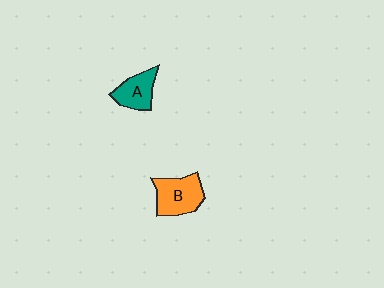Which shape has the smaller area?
Shape A (teal).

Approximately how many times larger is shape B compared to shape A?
Approximately 1.4 times.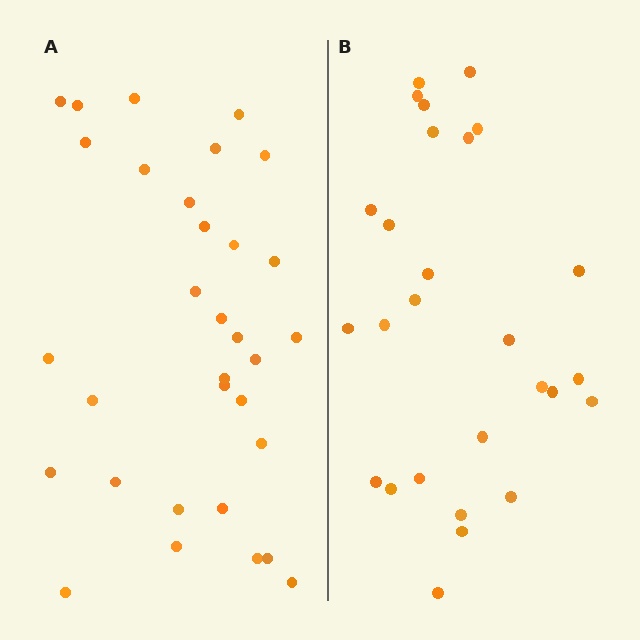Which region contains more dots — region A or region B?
Region A (the left region) has more dots.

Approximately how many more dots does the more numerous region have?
Region A has about 5 more dots than region B.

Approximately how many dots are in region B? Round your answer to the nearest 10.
About 30 dots. (The exact count is 27, which rounds to 30.)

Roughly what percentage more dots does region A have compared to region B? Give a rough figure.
About 20% more.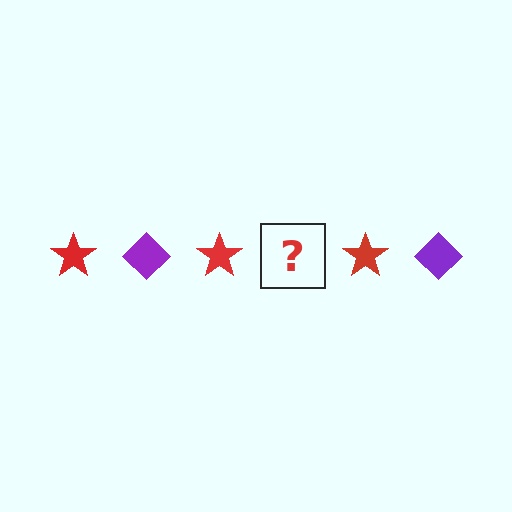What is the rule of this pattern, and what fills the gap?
The rule is that the pattern alternates between red star and purple diamond. The gap should be filled with a purple diamond.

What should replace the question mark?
The question mark should be replaced with a purple diamond.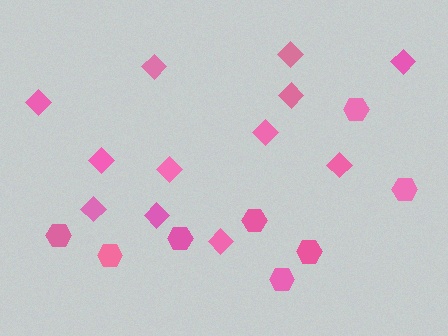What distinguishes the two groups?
There are 2 groups: one group of hexagons (8) and one group of diamonds (12).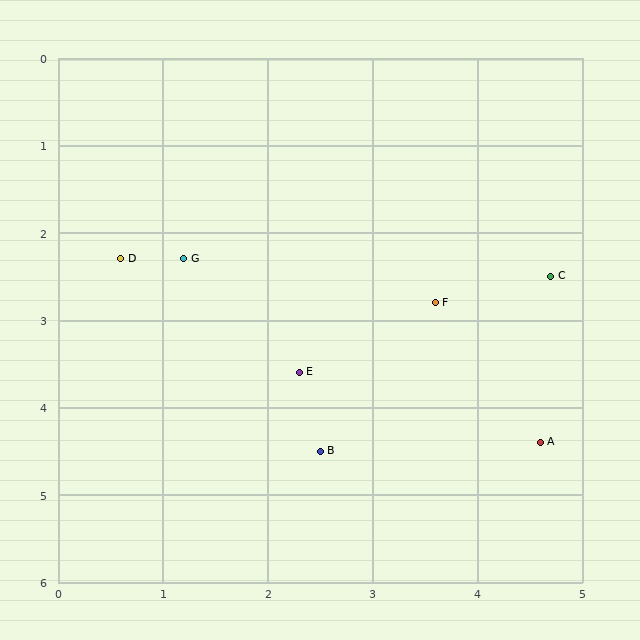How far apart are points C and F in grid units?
Points C and F are about 1.1 grid units apart.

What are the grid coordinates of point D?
Point D is at approximately (0.6, 2.3).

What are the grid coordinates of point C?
Point C is at approximately (4.7, 2.5).